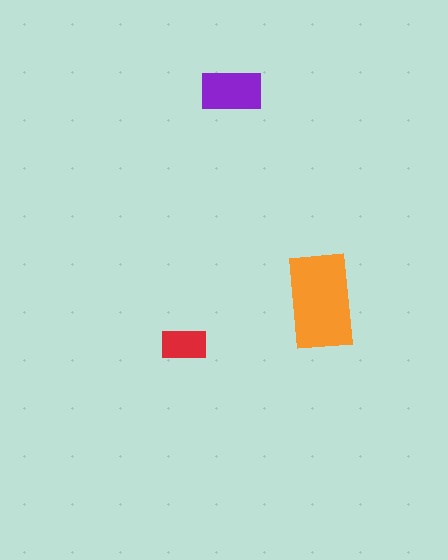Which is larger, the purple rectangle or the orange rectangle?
The orange one.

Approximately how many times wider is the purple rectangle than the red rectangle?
About 1.5 times wider.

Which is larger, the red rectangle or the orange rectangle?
The orange one.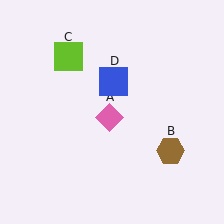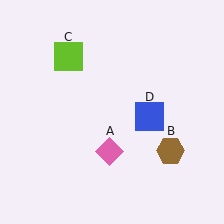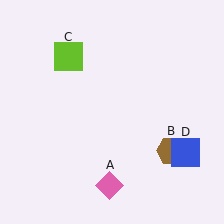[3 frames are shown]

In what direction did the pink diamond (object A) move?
The pink diamond (object A) moved down.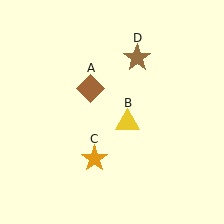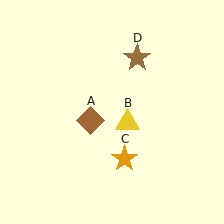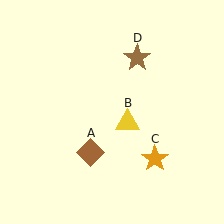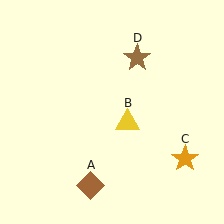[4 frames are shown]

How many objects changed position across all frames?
2 objects changed position: brown diamond (object A), orange star (object C).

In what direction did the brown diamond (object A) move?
The brown diamond (object A) moved down.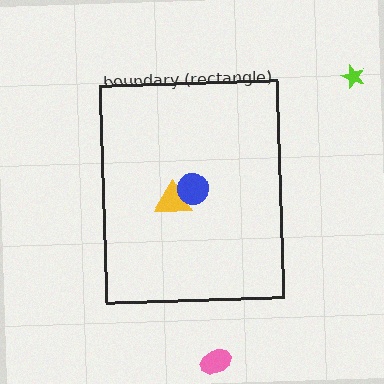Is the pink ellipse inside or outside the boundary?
Outside.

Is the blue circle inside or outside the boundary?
Inside.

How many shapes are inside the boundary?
2 inside, 2 outside.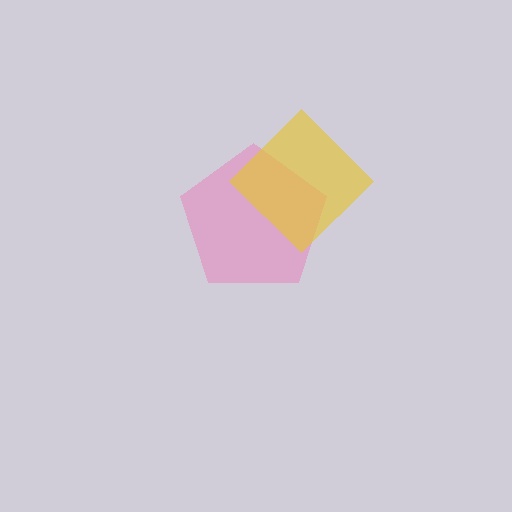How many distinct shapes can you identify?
There are 2 distinct shapes: a pink pentagon, a yellow diamond.